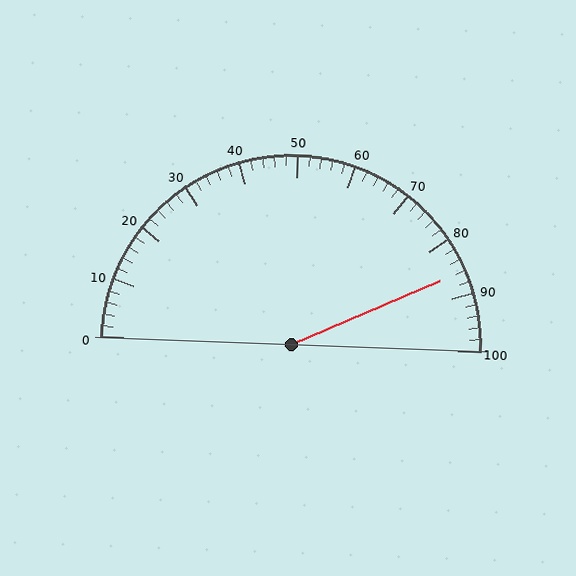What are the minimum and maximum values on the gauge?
The gauge ranges from 0 to 100.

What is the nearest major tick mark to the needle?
The nearest major tick mark is 90.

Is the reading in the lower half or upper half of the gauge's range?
The reading is in the upper half of the range (0 to 100).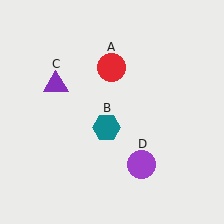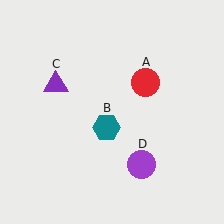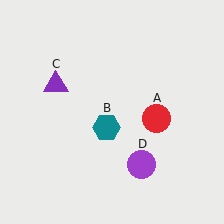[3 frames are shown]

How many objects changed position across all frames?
1 object changed position: red circle (object A).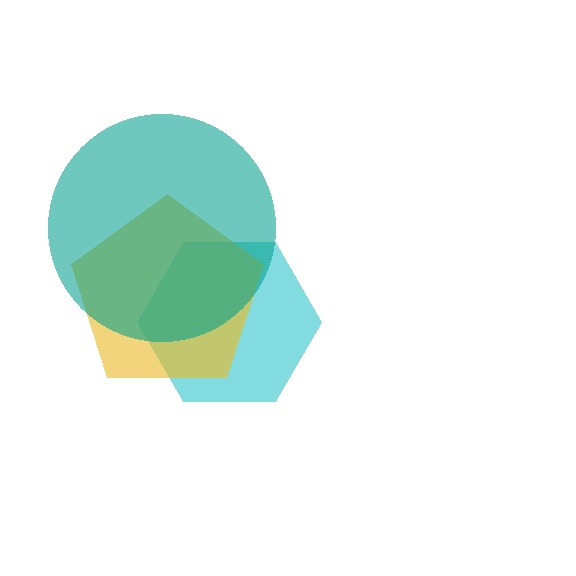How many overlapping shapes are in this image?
There are 3 overlapping shapes in the image.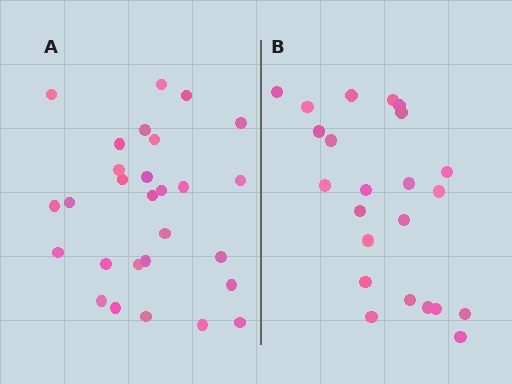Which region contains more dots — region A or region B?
Region A (the left region) has more dots.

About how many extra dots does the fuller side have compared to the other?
Region A has about 5 more dots than region B.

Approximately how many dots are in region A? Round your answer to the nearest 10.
About 30 dots. (The exact count is 28, which rounds to 30.)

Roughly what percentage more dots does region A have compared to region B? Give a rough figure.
About 20% more.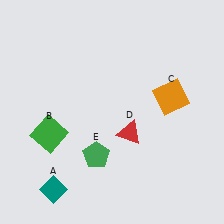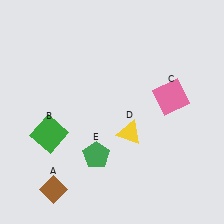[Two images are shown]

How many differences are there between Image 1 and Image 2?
There are 3 differences between the two images.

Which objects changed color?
A changed from teal to brown. C changed from orange to pink. D changed from red to yellow.